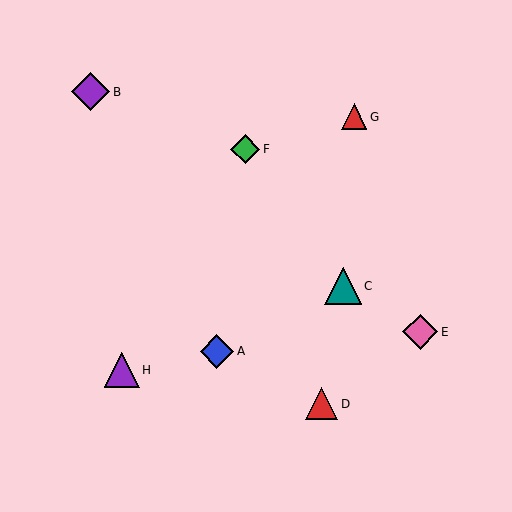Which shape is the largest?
The purple diamond (labeled B) is the largest.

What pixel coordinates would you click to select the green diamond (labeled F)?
Click at (245, 149) to select the green diamond F.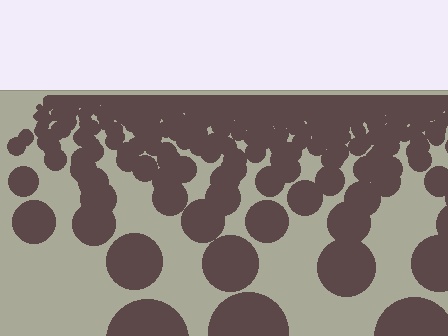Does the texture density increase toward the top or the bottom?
Density increases toward the top.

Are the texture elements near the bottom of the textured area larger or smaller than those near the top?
Larger. Near the bottom, elements are closer to the viewer and appear at a bigger on-screen size.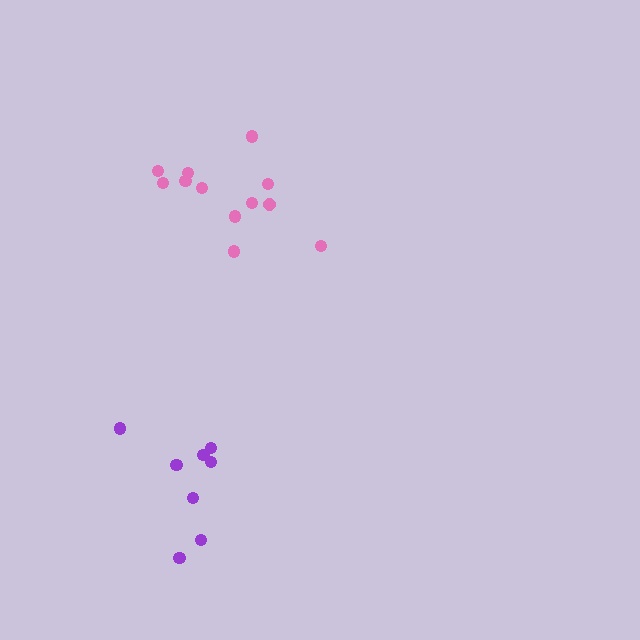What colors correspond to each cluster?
The clusters are colored: pink, purple.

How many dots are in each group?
Group 1: 12 dots, Group 2: 8 dots (20 total).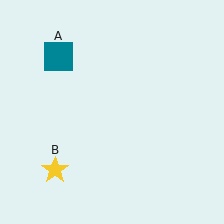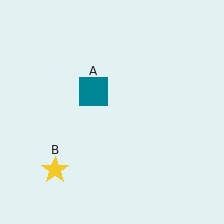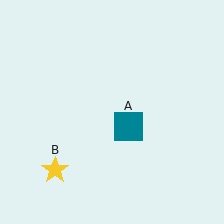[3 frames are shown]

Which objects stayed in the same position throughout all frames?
Yellow star (object B) remained stationary.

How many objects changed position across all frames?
1 object changed position: teal square (object A).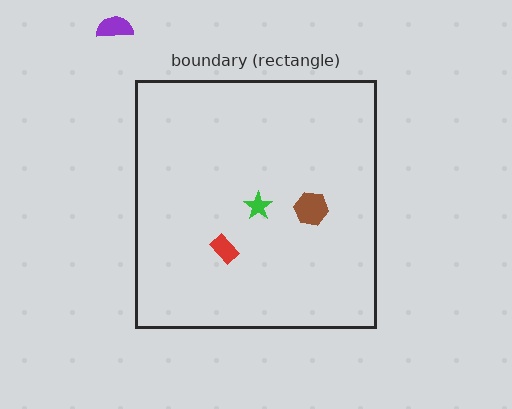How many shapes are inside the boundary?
3 inside, 1 outside.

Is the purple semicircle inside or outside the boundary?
Outside.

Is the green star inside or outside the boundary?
Inside.